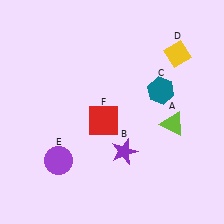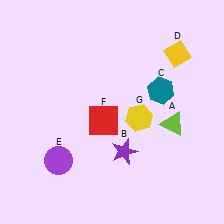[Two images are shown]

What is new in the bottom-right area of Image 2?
A yellow hexagon (G) was added in the bottom-right area of Image 2.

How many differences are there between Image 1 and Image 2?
There is 1 difference between the two images.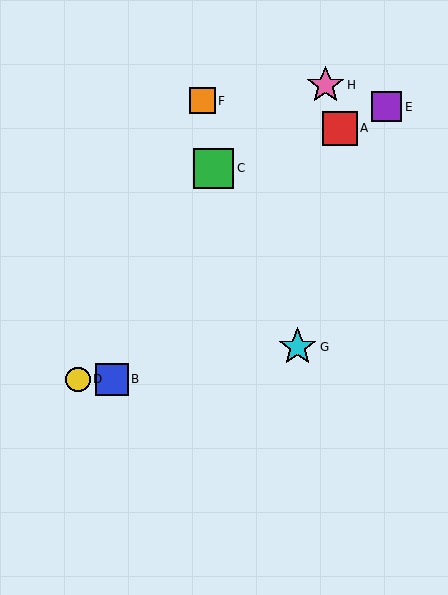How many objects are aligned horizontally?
2 objects (B, D) are aligned horizontally.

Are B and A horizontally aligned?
No, B is at y≈379 and A is at y≈128.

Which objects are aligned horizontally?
Objects B, D are aligned horizontally.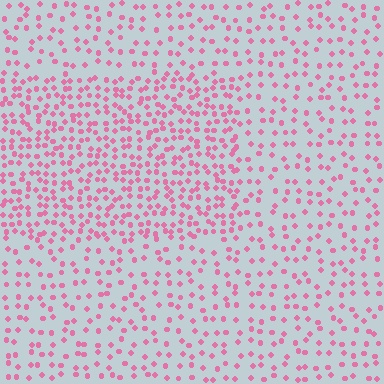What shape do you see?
I see a rectangle.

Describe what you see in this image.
The image contains small pink elements arranged at two different densities. A rectangle-shaped region is visible where the elements are more densely packed than the surrounding area.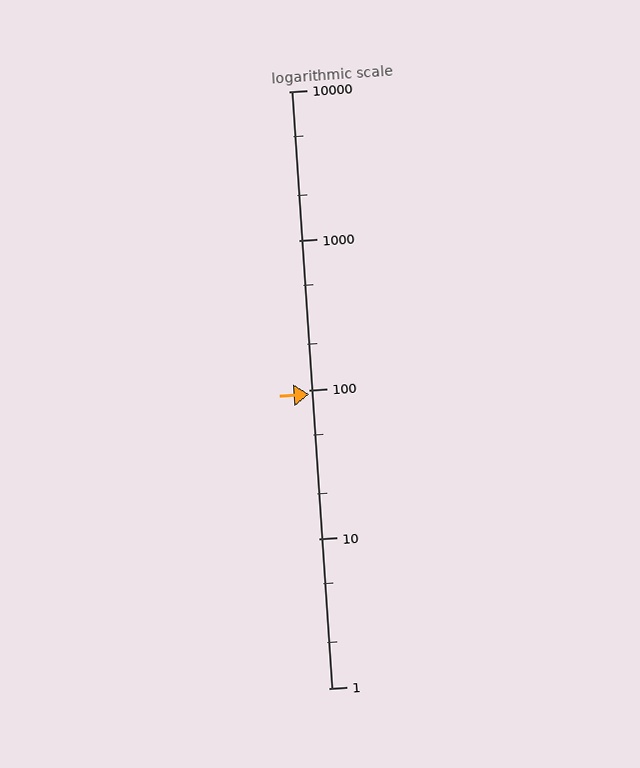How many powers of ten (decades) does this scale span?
The scale spans 4 decades, from 1 to 10000.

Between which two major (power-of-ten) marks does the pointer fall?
The pointer is between 10 and 100.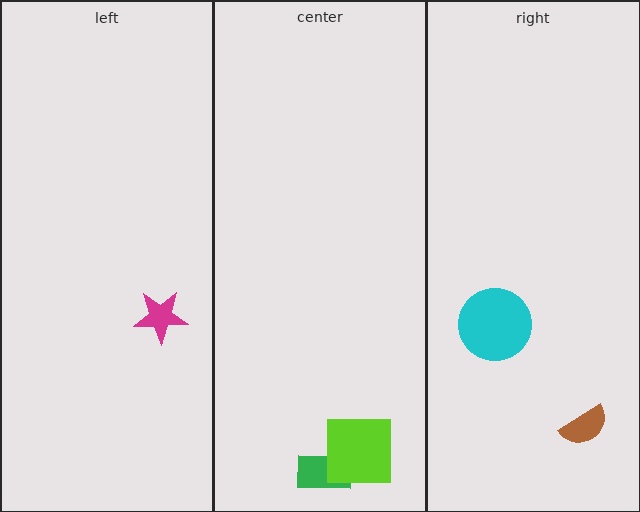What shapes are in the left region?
The magenta star.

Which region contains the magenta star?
The left region.